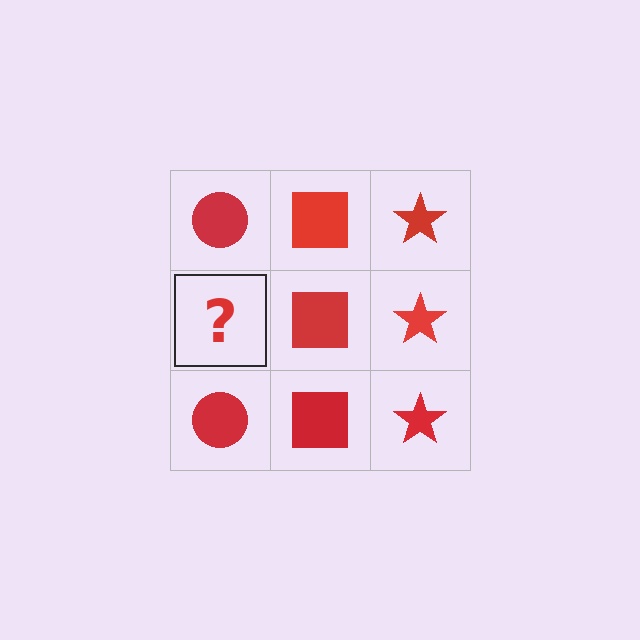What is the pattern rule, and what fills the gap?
The rule is that each column has a consistent shape. The gap should be filled with a red circle.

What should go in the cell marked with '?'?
The missing cell should contain a red circle.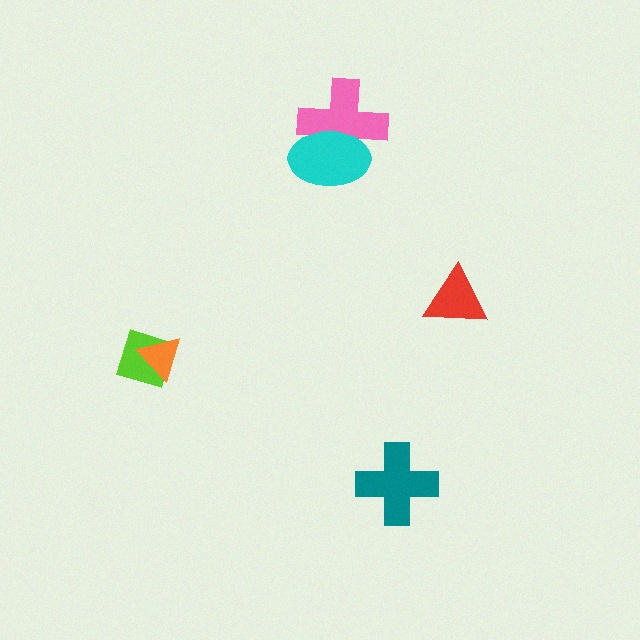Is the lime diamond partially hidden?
Yes, it is partially covered by another shape.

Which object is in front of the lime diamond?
The orange triangle is in front of the lime diamond.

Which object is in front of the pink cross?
The cyan ellipse is in front of the pink cross.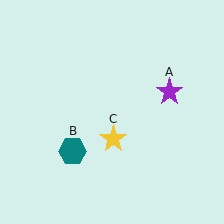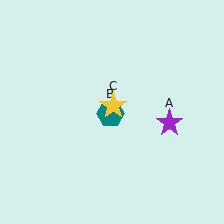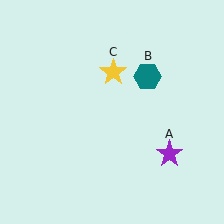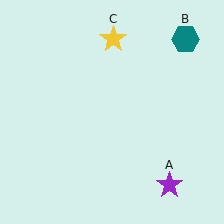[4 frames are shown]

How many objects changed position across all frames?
3 objects changed position: purple star (object A), teal hexagon (object B), yellow star (object C).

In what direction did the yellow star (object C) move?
The yellow star (object C) moved up.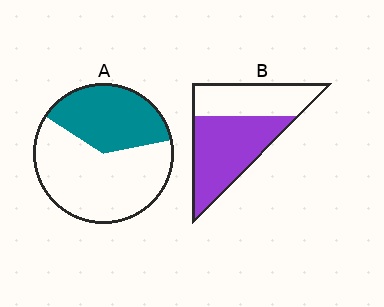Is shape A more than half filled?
No.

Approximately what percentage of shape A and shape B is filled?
A is approximately 40% and B is approximately 60%.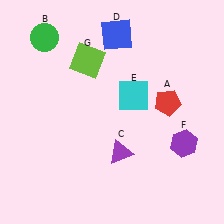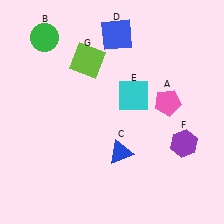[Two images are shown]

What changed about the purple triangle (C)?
In Image 1, C is purple. In Image 2, it changed to blue.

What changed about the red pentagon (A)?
In Image 1, A is red. In Image 2, it changed to pink.